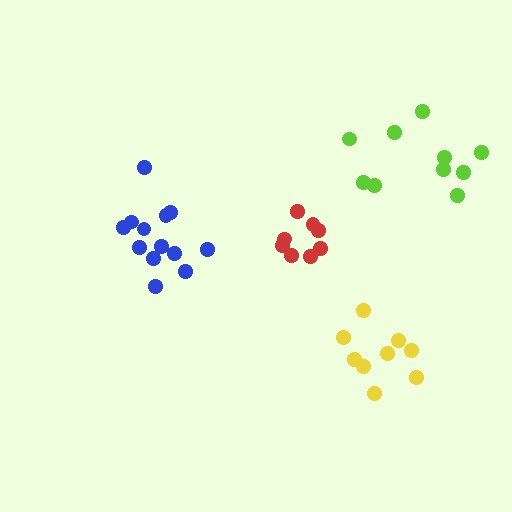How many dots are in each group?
Group 1: 9 dots, Group 2: 8 dots, Group 3: 10 dots, Group 4: 13 dots (40 total).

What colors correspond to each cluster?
The clusters are colored: yellow, red, lime, blue.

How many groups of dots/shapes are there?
There are 4 groups.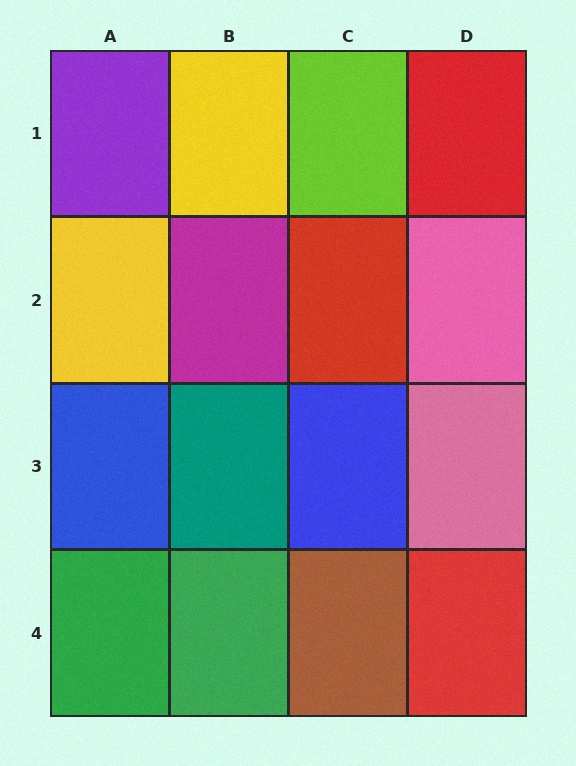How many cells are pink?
2 cells are pink.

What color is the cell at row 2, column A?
Yellow.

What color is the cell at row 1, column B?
Yellow.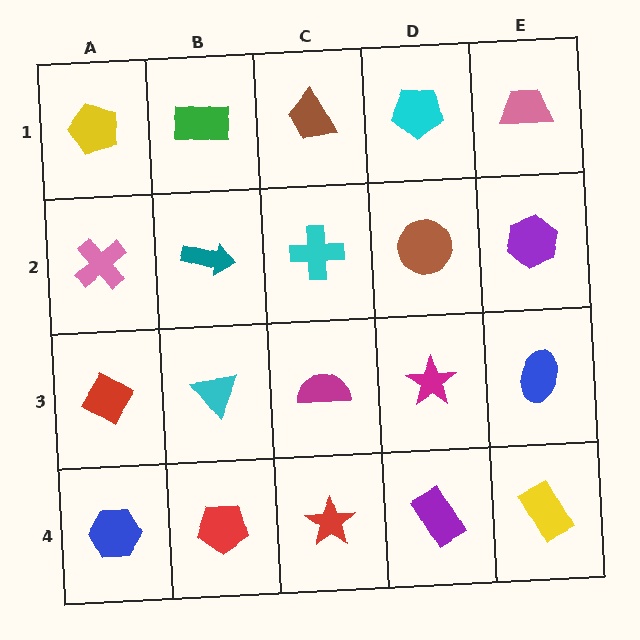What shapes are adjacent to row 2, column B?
A green rectangle (row 1, column B), a cyan triangle (row 3, column B), a pink cross (row 2, column A), a cyan cross (row 2, column C).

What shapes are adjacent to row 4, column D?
A magenta star (row 3, column D), a red star (row 4, column C), a yellow rectangle (row 4, column E).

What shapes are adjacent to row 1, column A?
A pink cross (row 2, column A), a green rectangle (row 1, column B).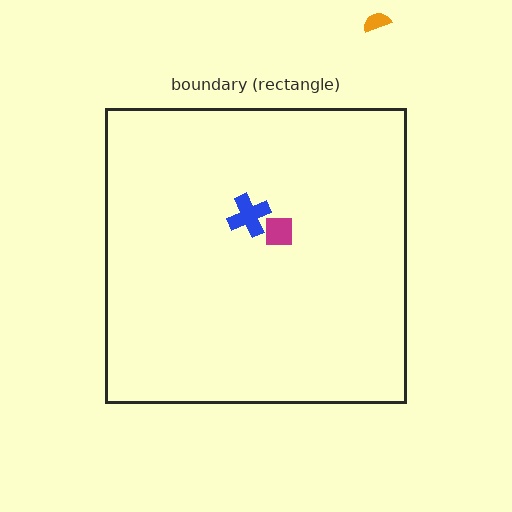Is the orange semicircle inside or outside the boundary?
Outside.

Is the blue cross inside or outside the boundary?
Inside.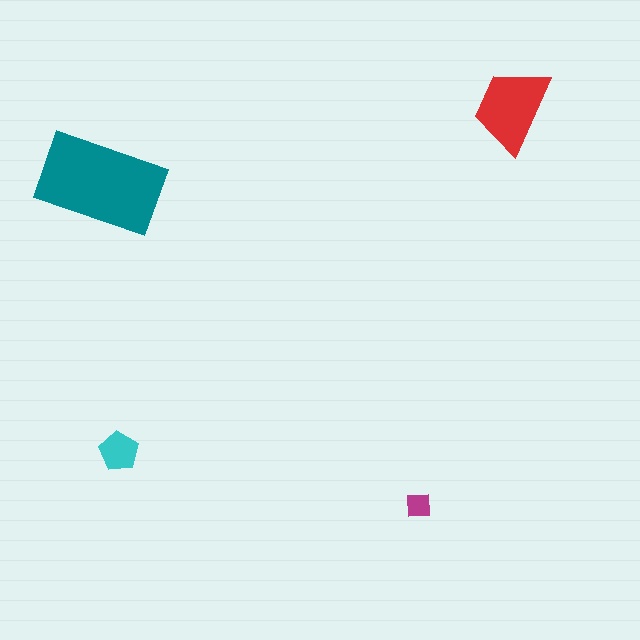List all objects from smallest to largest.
The magenta square, the cyan pentagon, the red trapezoid, the teal rectangle.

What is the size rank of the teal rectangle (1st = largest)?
1st.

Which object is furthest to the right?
The red trapezoid is rightmost.